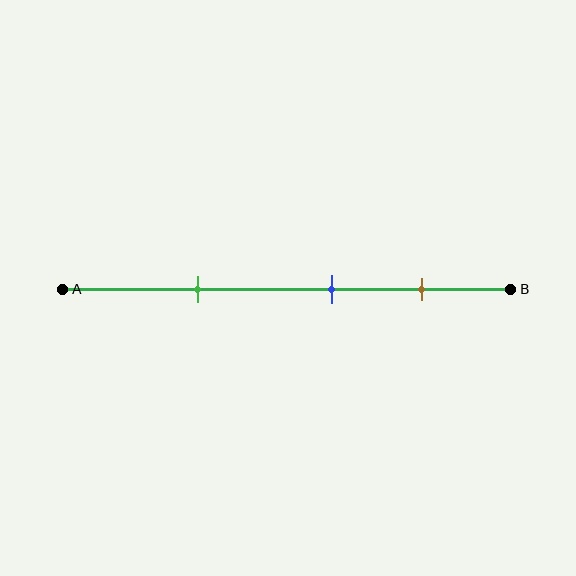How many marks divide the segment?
There are 3 marks dividing the segment.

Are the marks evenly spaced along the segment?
Yes, the marks are approximately evenly spaced.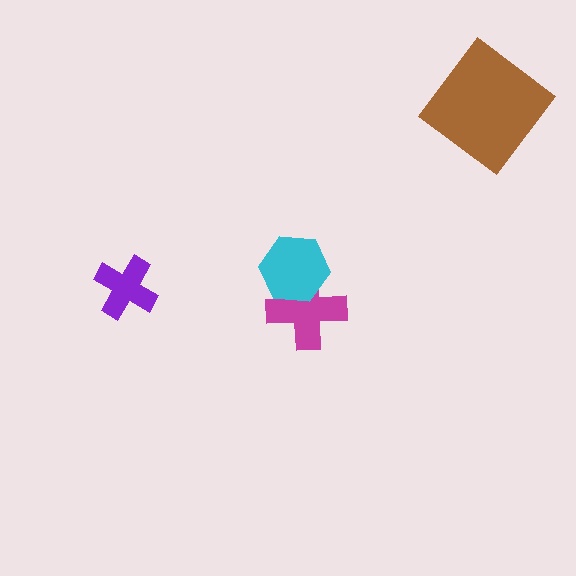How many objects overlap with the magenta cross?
1 object overlaps with the magenta cross.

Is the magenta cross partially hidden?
Yes, it is partially covered by another shape.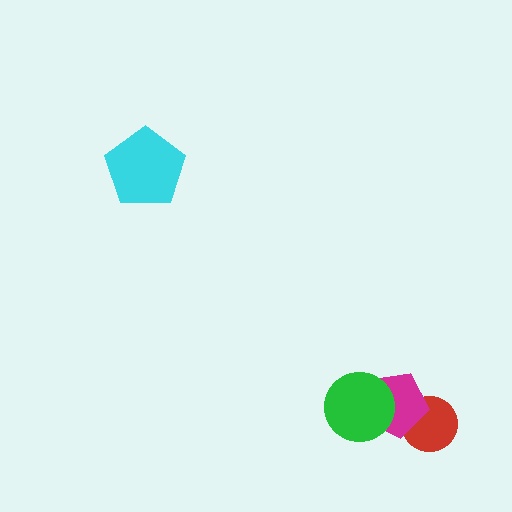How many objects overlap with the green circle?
1 object overlaps with the green circle.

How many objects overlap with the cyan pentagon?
0 objects overlap with the cyan pentagon.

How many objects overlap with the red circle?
1 object overlaps with the red circle.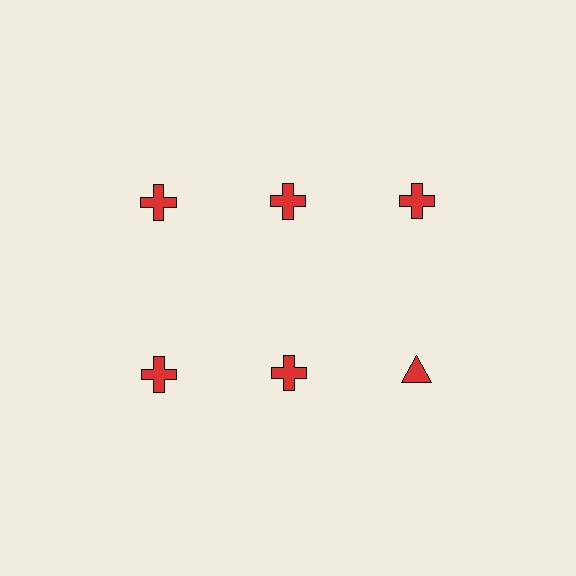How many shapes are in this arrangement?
There are 6 shapes arranged in a grid pattern.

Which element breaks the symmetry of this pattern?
The red triangle in the second row, center column breaks the symmetry. All other shapes are red crosses.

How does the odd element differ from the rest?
It has a different shape: triangle instead of cross.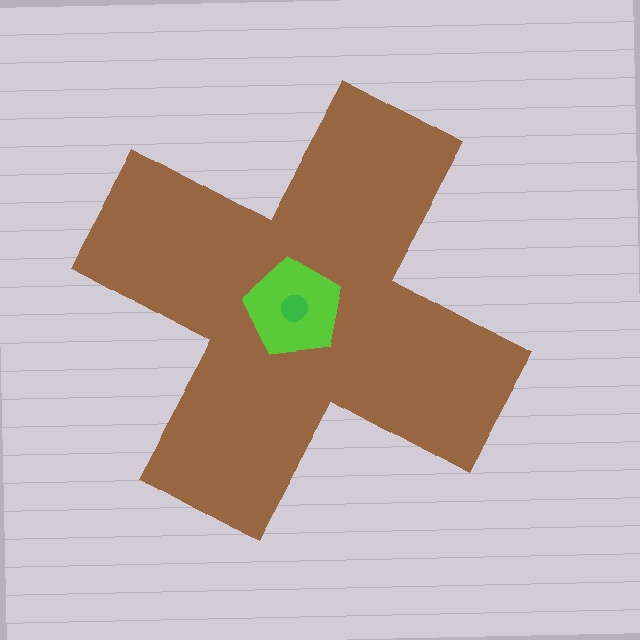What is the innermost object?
The green circle.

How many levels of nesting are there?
3.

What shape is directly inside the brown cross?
The lime pentagon.